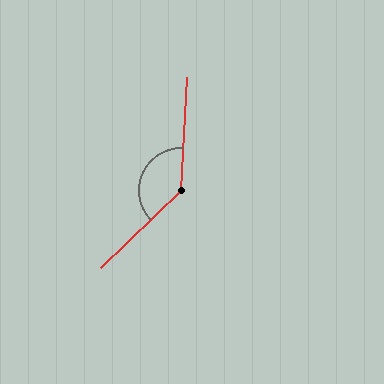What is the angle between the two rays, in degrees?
Approximately 136 degrees.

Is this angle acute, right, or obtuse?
It is obtuse.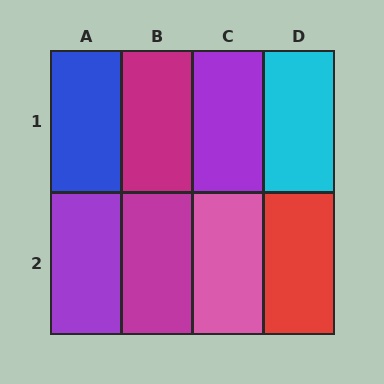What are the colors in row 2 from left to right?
Purple, magenta, pink, red.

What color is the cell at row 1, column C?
Purple.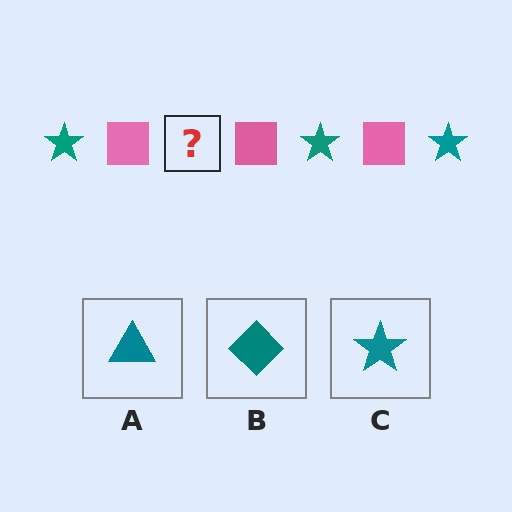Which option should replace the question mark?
Option C.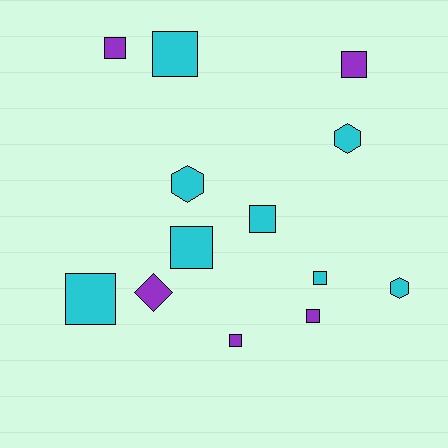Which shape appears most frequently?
Square, with 9 objects.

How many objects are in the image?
There are 13 objects.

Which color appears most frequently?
Cyan, with 8 objects.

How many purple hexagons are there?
There are no purple hexagons.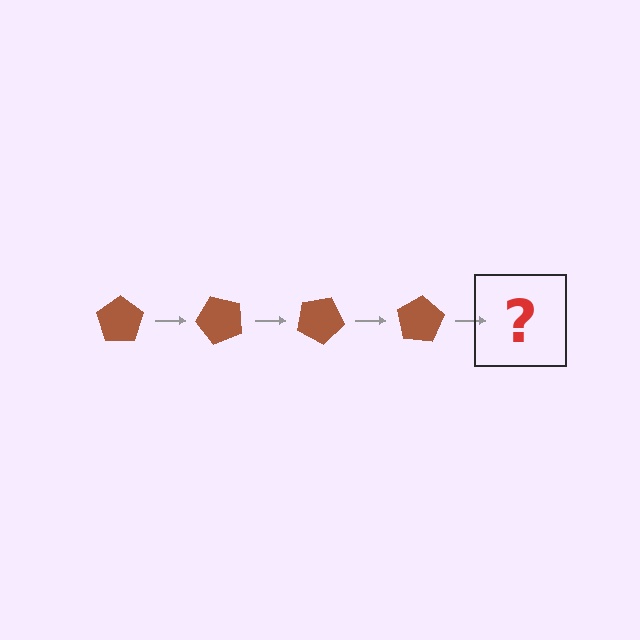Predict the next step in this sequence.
The next step is a brown pentagon rotated 200 degrees.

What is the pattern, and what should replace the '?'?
The pattern is that the pentagon rotates 50 degrees each step. The '?' should be a brown pentagon rotated 200 degrees.